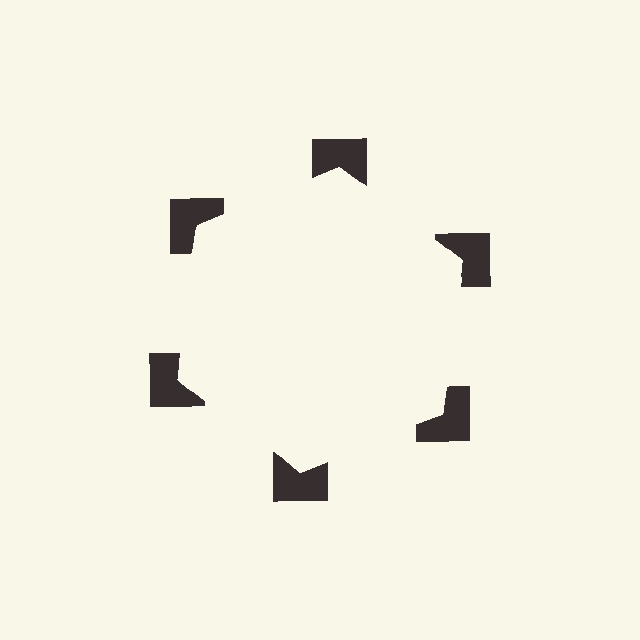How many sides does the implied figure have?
6 sides.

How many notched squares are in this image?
There are 6 — one at each vertex of the illusory hexagon.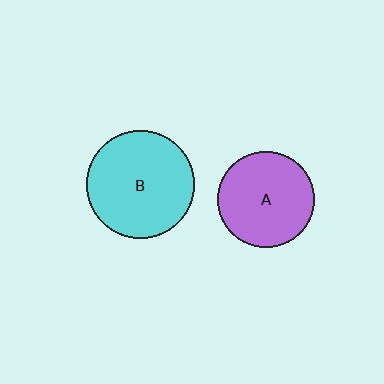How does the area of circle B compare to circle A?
Approximately 1.2 times.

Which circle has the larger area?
Circle B (cyan).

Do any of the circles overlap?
No, none of the circles overlap.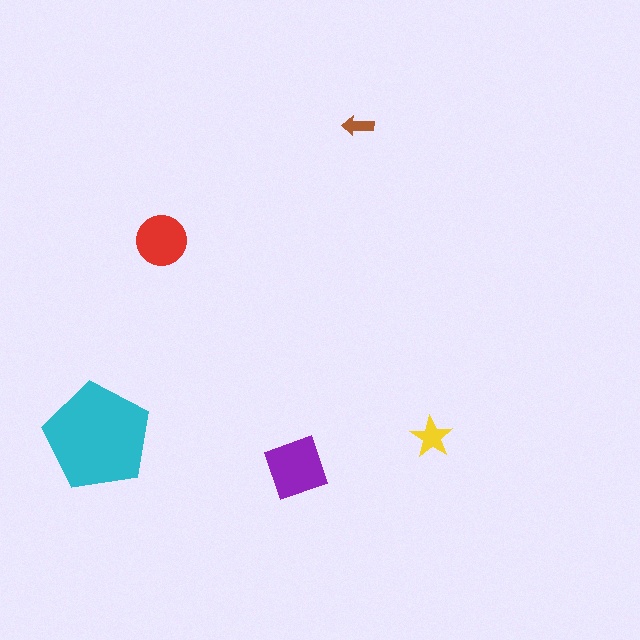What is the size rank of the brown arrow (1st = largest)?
5th.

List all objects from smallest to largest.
The brown arrow, the yellow star, the red circle, the purple diamond, the cyan pentagon.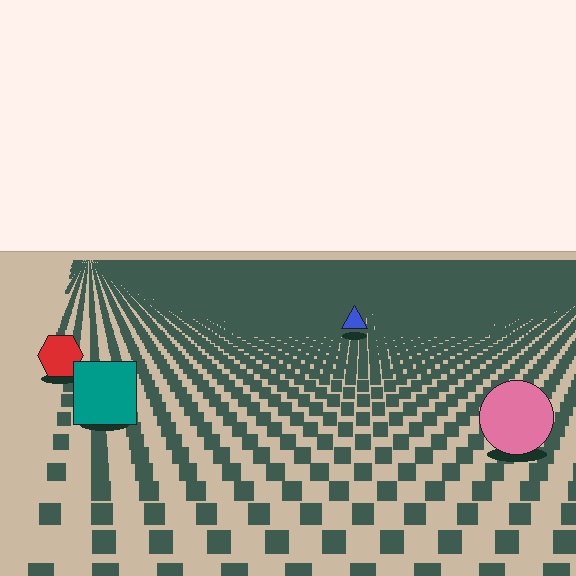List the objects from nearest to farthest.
From nearest to farthest: the pink circle, the teal square, the red hexagon, the blue triangle.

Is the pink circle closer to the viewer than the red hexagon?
Yes. The pink circle is closer — you can tell from the texture gradient: the ground texture is coarser near it.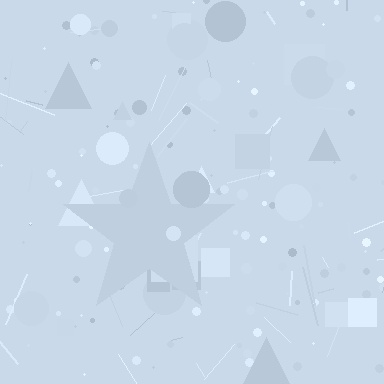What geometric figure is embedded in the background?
A star is embedded in the background.